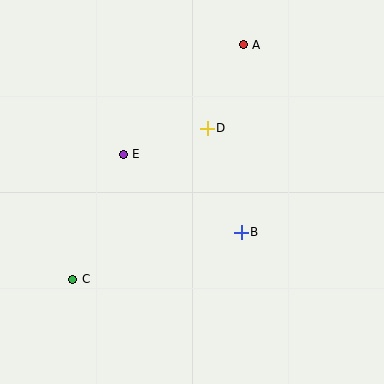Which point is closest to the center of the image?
Point B at (241, 232) is closest to the center.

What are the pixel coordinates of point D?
Point D is at (207, 128).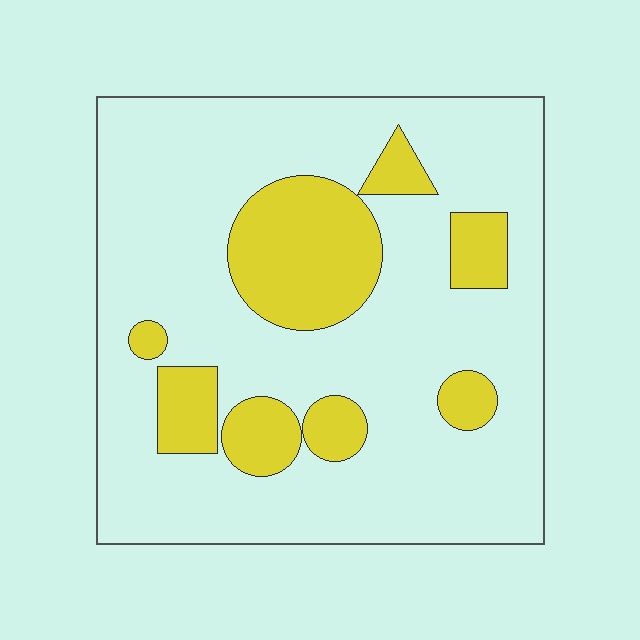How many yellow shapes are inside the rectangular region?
8.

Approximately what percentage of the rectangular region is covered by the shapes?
Approximately 20%.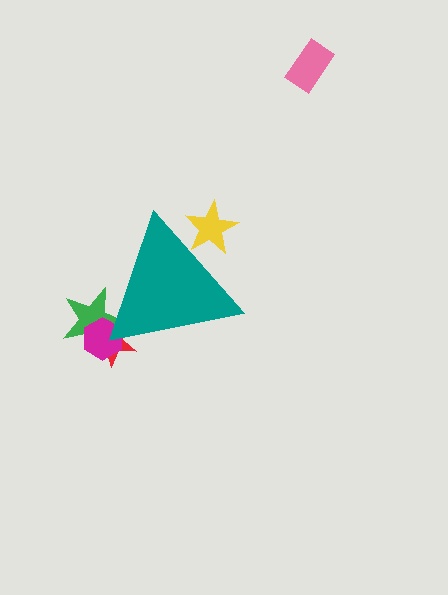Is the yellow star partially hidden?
Yes, the yellow star is partially hidden behind the teal triangle.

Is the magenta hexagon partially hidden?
Yes, the magenta hexagon is partially hidden behind the teal triangle.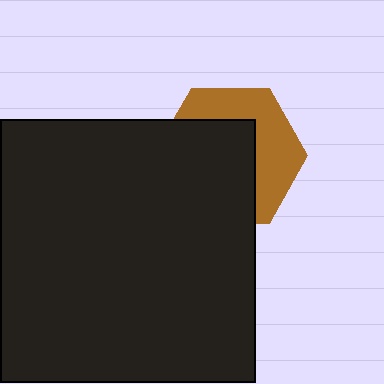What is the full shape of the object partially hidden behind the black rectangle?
The partially hidden object is a brown hexagon.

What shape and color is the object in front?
The object in front is a black rectangle.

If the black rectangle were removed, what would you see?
You would see the complete brown hexagon.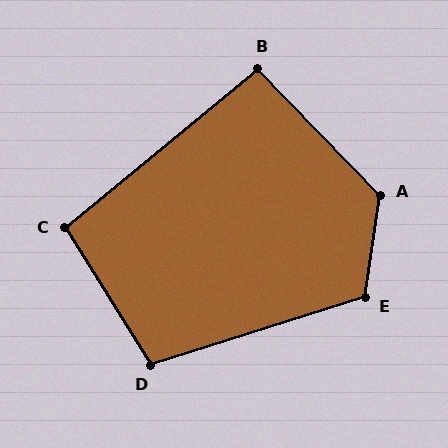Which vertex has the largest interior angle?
A, at approximately 127 degrees.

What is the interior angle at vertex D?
Approximately 104 degrees (obtuse).